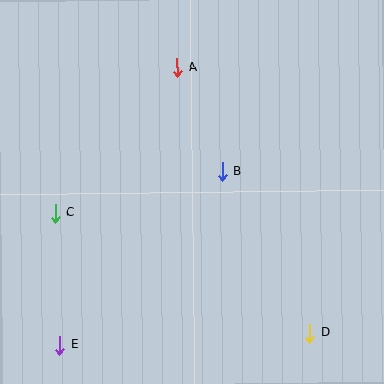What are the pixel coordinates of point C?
Point C is at (55, 213).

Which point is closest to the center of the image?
Point B at (222, 172) is closest to the center.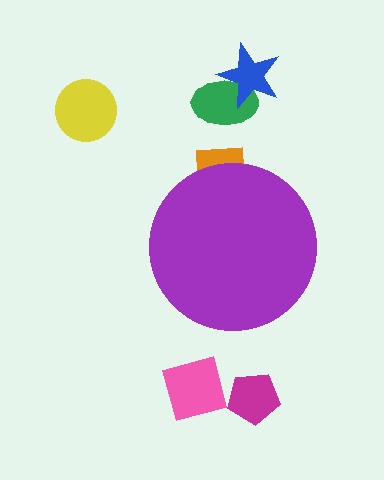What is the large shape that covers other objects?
A purple circle.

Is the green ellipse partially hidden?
No, the green ellipse is fully visible.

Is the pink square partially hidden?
No, the pink square is fully visible.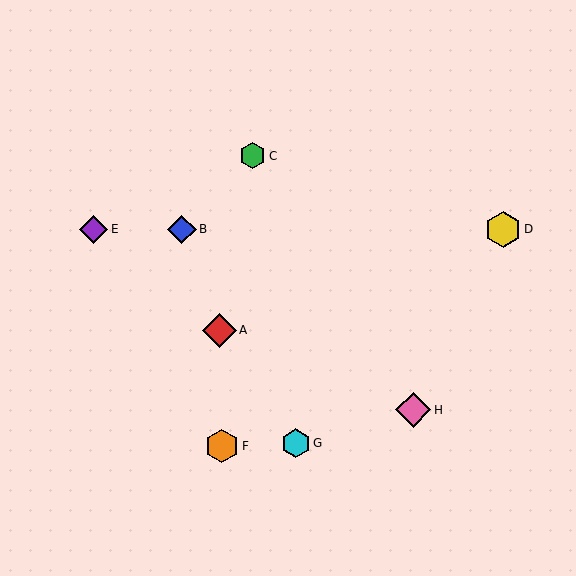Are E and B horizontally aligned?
Yes, both are at y≈229.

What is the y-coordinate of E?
Object E is at y≈229.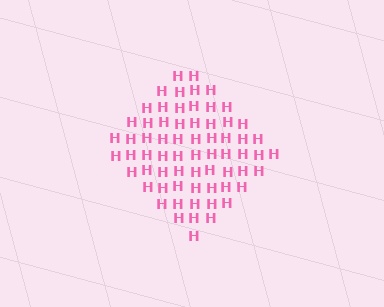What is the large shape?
The large shape is a diamond.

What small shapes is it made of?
It is made of small letter H's.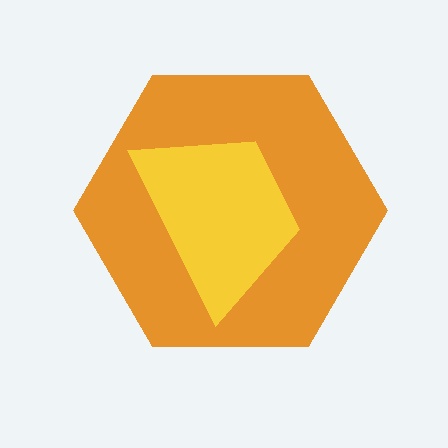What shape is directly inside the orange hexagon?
The yellow trapezoid.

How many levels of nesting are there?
2.